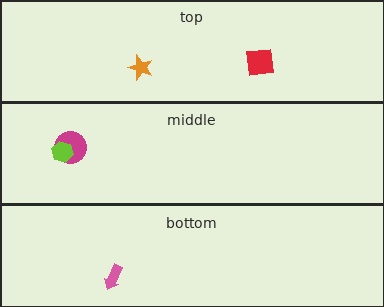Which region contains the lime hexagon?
The middle region.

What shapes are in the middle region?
The magenta circle, the lime hexagon.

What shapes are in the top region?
The red square, the orange star.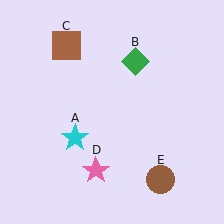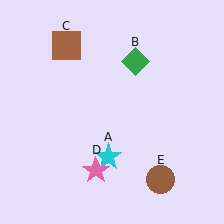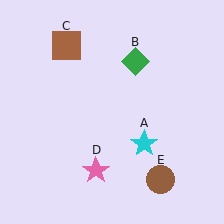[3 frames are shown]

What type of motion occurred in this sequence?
The cyan star (object A) rotated counterclockwise around the center of the scene.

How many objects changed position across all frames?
1 object changed position: cyan star (object A).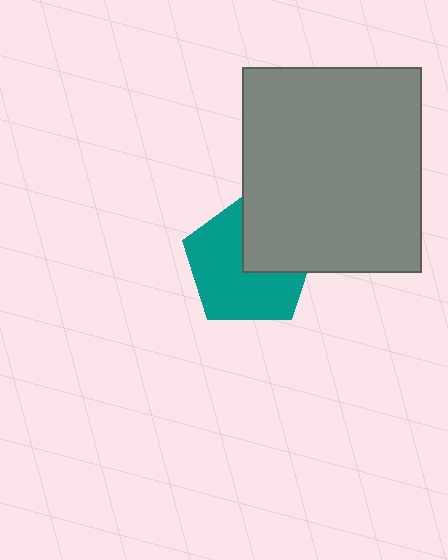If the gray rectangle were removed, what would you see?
You would see the complete teal pentagon.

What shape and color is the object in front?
The object in front is a gray rectangle.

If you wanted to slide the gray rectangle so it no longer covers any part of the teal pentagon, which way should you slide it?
Slide it toward the upper-right — that is the most direct way to separate the two shapes.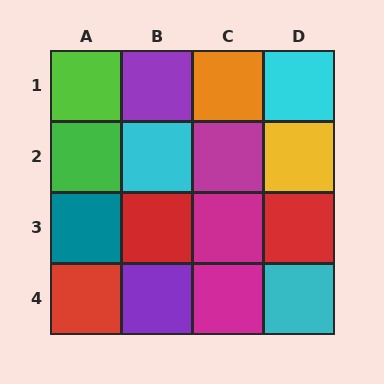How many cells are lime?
1 cell is lime.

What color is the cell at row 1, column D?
Cyan.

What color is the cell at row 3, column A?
Teal.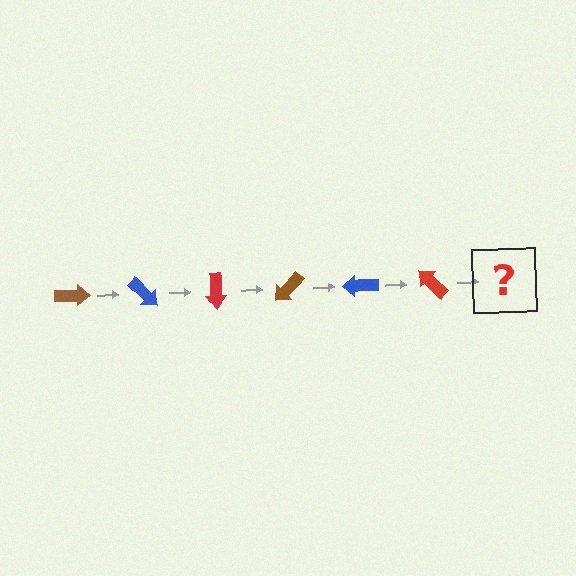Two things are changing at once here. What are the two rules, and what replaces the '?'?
The two rules are that it rotates 45 degrees each step and the color cycles through brown, blue, and red. The '?' should be a brown arrow, rotated 270 degrees from the start.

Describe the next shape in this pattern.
It should be a brown arrow, rotated 270 degrees from the start.